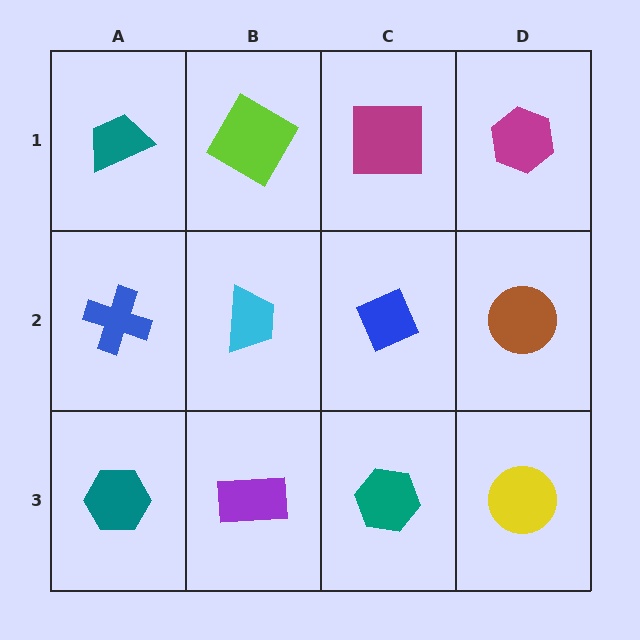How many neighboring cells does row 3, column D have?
2.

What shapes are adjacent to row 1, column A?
A blue cross (row 2, column A), a lime diamond (row 1, column B).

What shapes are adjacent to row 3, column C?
A blue diamond (row 2, column C), a purple rectangle (row 3, column B), a yellow circle (row 3, column D).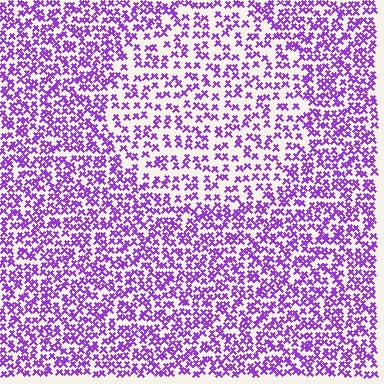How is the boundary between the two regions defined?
The boundary is defined by a change in element density (approximately 1.7x ratio). All elements are the same color, size, and shape.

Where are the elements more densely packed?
The elements are more densely packed outside the circle boundary.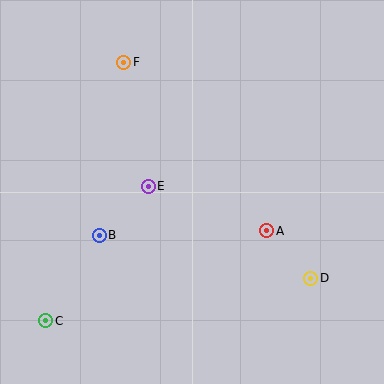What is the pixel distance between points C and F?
The distance between C and F is 270 pixels.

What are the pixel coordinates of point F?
Point F is at (124, 62).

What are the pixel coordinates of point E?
Point E is at (148, 186).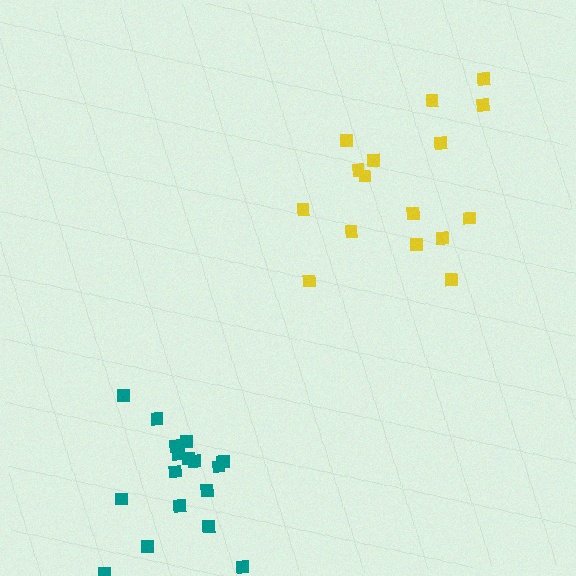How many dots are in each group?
Group 1: 18 dots, Group 2: 16 dots (34 total).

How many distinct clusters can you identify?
There are 2 distinct clusters.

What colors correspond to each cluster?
The clusters are colored: teal, yellow.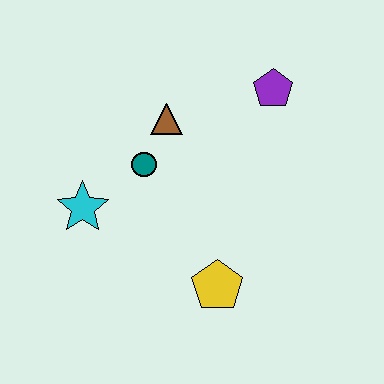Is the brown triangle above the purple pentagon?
No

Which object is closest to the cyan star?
The teal circle is closest to the cyan star.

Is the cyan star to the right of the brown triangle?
No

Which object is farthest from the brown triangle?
The yellow pentagon is farthest from the brown triangle.